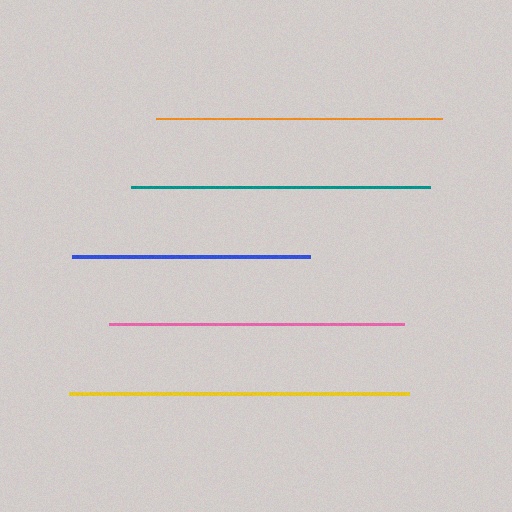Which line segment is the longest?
The yellow line is the longest at approximately 340 pixels.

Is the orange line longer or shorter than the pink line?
The pink line is longer than the orange line.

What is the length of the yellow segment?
The yellow segment is approximately 340 pixels long.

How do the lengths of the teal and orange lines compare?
The teal and orange lines are approximately the same length.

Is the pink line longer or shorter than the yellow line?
The yellow line is longer than the pink line.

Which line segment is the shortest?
The blue line is the shortest at approximately 238 pixels.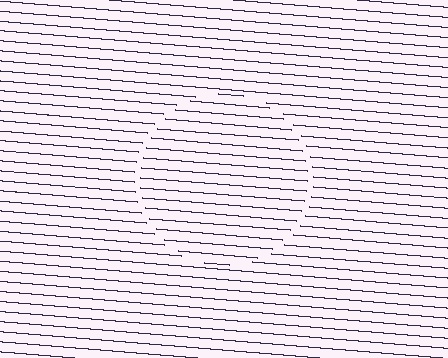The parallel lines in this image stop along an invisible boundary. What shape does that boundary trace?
An illusory circle. The interior of the shape contains the same grating, shifted by half a period — the contour is defined by the phase discontinuity where line-ends from the inner and outer gratings abut.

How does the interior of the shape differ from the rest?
The interior of the shape contains the same grating, shifted by half a period — the contour is defined by the phase discontinuity where line-ends from the inner and outer gratings abut.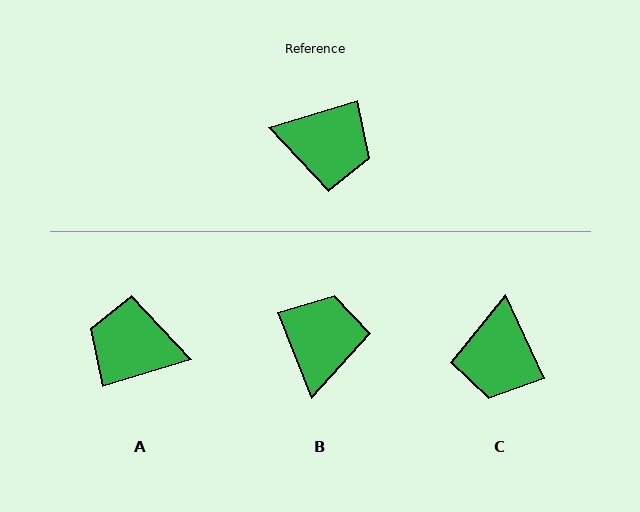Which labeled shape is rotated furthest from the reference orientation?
A, about 180 degrees away.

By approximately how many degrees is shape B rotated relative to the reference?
Approximately 94 degrees counter-clockwise.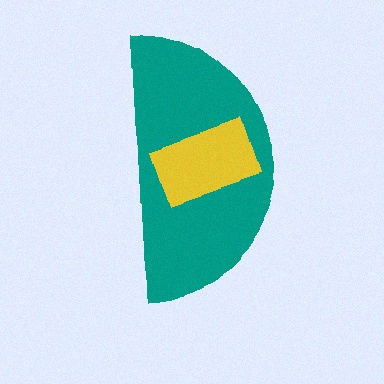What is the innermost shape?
The yellow rectangle.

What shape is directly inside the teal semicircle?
The yellow rectangle.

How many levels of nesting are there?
2.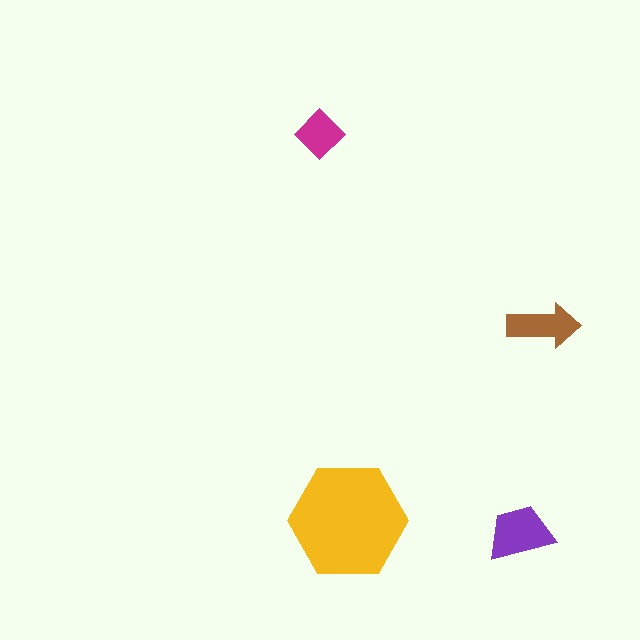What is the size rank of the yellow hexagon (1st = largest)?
1st.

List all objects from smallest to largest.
The magenta diamond, the brown arrow, the purple trapezoid, the yellow hexagon.